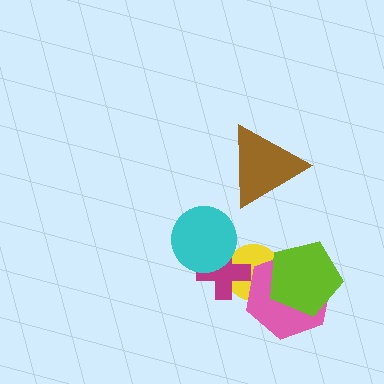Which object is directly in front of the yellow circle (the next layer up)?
The magenta cross is directly in front of the yellow circle.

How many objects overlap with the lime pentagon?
2 objects overlap with the lime pentagon.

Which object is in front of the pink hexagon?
The lime pentagon is in front of the pink hexagon.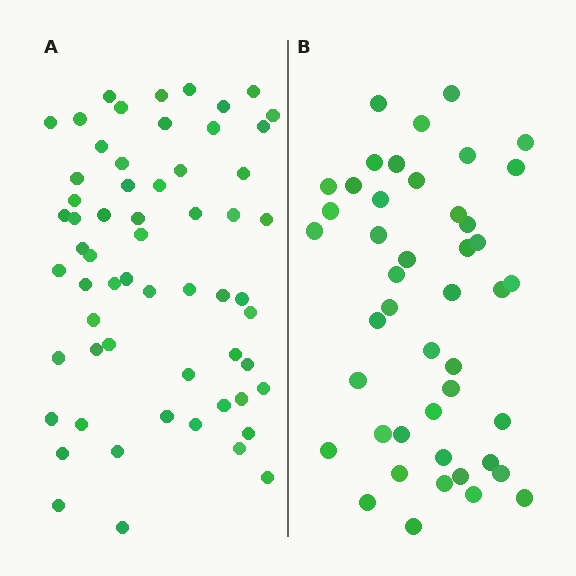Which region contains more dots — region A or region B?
Region A (the left region) has more dots.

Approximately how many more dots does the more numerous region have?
Region A has approximately 15 more dots than region B.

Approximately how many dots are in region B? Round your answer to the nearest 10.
About 40 dots. (The exact count is 45, which rounds to 40.)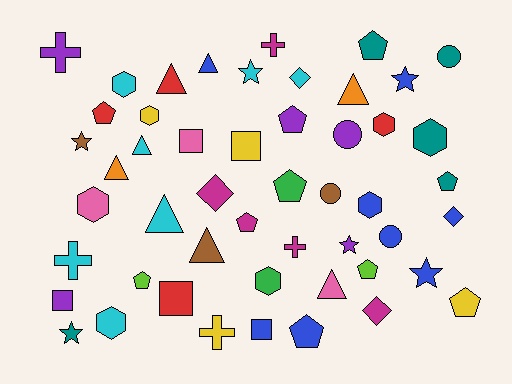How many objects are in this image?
There are 50 objects.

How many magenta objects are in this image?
There are 5 magenta objects.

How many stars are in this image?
There are 6 stars.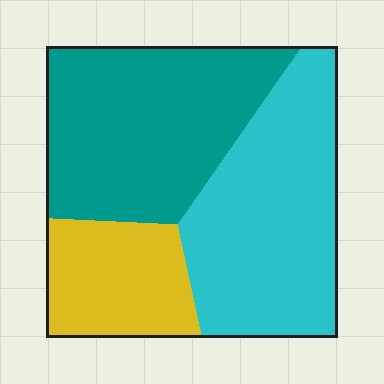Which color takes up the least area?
Yellow, at roughly 20%.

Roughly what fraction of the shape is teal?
Teal takes up about two fifths (2/5) of the shape.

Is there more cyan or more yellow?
Cyan.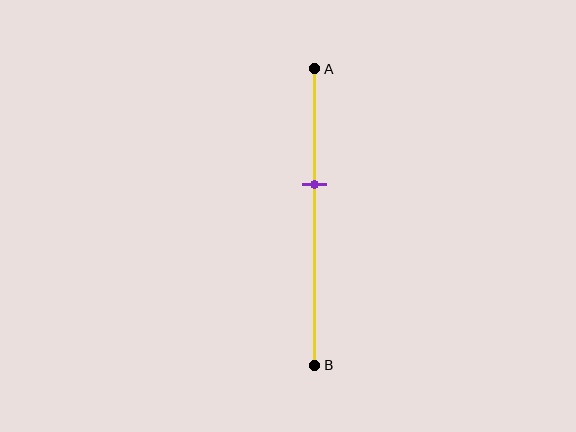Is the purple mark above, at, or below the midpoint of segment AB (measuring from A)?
The purple mark is above the midpoint of segment AB.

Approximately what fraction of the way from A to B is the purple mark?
The purple mark is approximately 40% of the way from A to B.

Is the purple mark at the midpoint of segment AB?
No, the mark is at about 40% from A, not at the 50% midpoint.